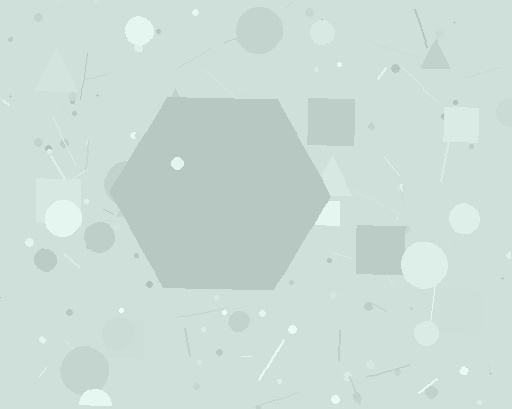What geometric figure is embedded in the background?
A hexagon is embedded in the background.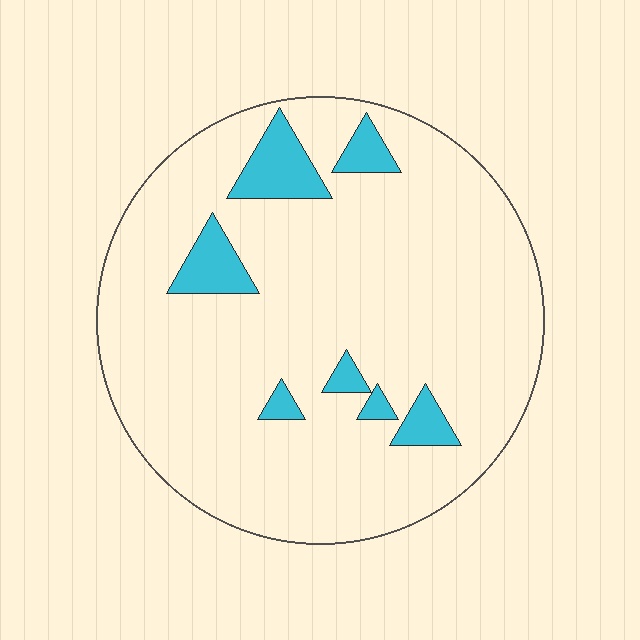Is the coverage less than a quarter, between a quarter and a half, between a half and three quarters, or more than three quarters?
Less than a quarter.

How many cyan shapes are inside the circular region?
7.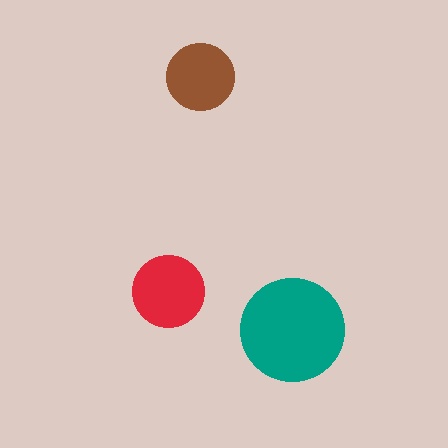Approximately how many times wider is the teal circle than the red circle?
About 1.5 times wider.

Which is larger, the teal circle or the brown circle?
The teal one.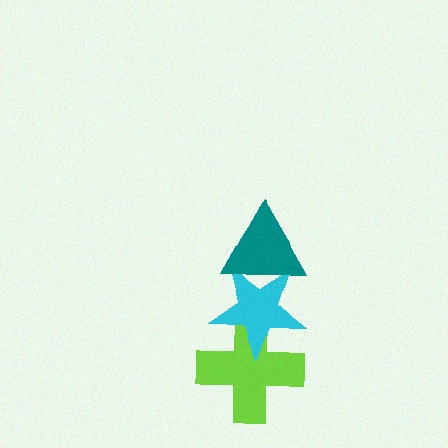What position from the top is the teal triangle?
The teal triangle is 1st from the top.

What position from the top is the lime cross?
The lime cross is 3rd from the top.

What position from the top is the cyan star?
The cyan star is 2nd from the top.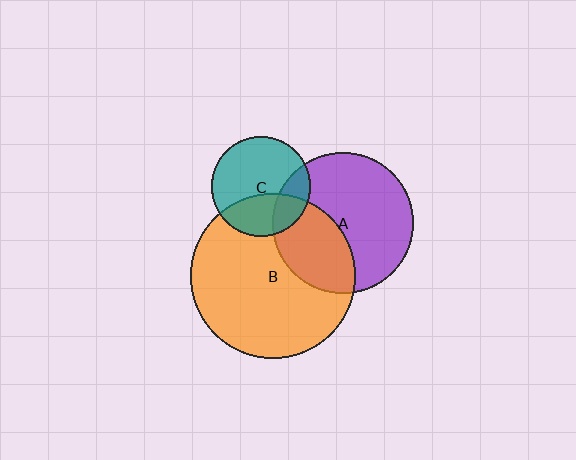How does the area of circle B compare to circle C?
Approximately 2.7 times.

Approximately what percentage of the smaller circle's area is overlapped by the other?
Approximately 35%.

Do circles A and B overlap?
Yes.